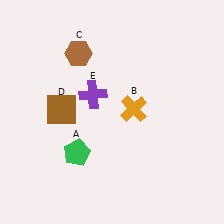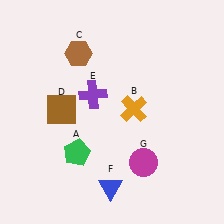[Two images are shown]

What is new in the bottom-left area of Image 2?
A blue triangle (F) was added in the bottom-left area of Image 2.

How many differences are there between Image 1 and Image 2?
There are 2 differences between the two images.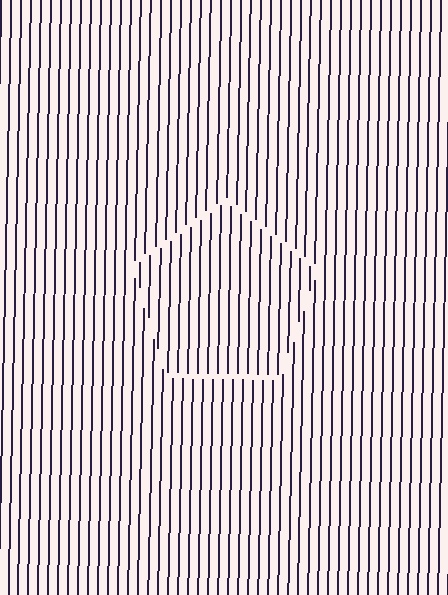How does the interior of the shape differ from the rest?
The interior of the shape contains the same grating, shifted by half a period — the contour is defined by the phase discontinuity where line-ends from the inner and outer gratings abut.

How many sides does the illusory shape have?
5 sides — the line-ends trace a pentagon.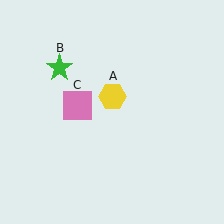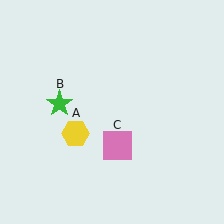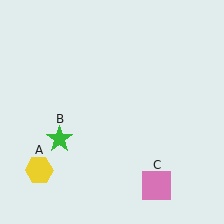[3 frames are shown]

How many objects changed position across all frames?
3 objects changed position: yellow hexagon (object A), green star (object B), pink square (object C).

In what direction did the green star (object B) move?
The green star (object B) moved down.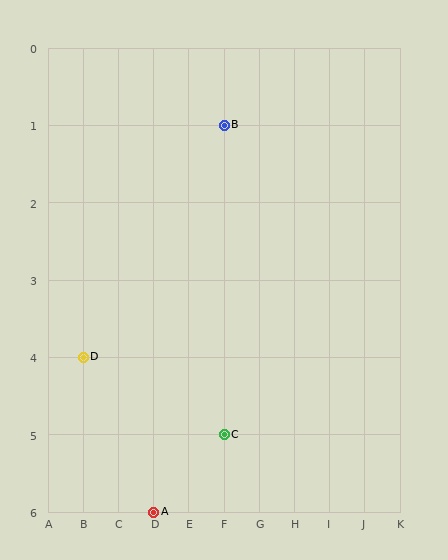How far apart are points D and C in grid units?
Points D and C are 4 columns and 1 row apart (about 4.1 grid units diagonally).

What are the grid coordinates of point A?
Point A is at grid coordinates (D, 6).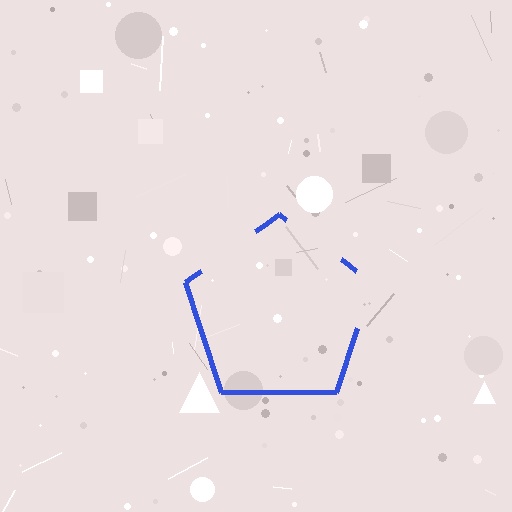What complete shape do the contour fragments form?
The contour fragments form a pentagon.